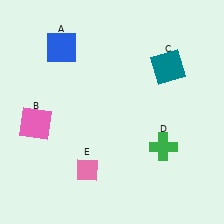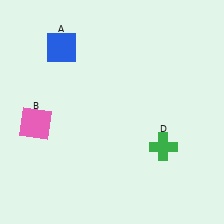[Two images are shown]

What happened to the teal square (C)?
The teal square (C) was removed in Image 2. It was in the top-right area of Image 1.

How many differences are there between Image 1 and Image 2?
There are 2 differences between the two images.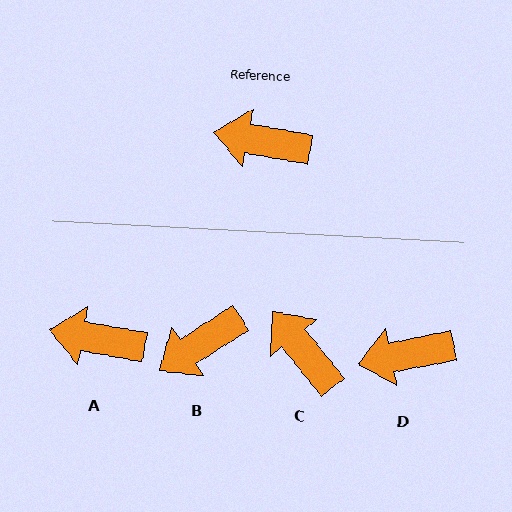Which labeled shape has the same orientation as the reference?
A.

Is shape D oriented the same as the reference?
No, it is off by about 21 degrees.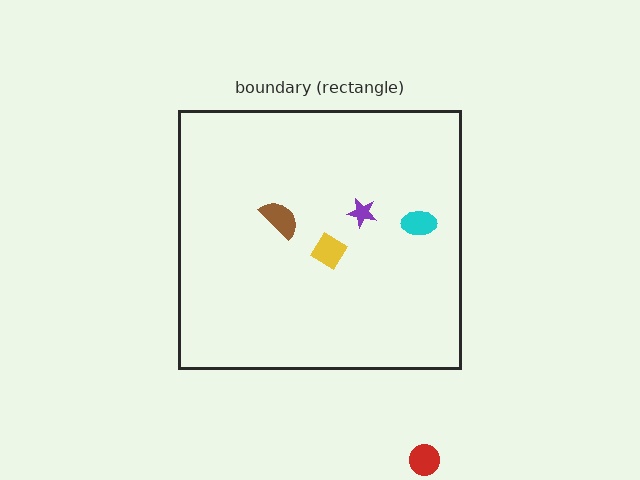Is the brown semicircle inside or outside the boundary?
Inside.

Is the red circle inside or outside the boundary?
Outside.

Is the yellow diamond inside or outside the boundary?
Inside.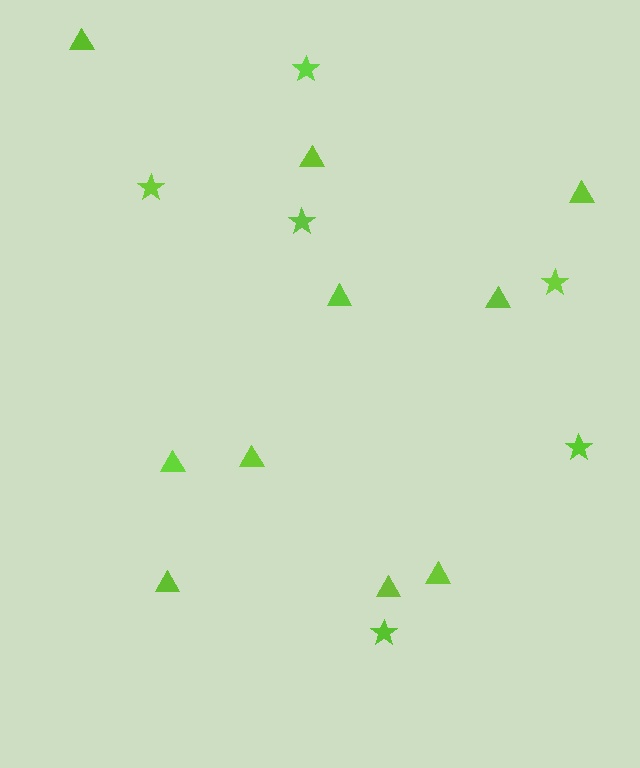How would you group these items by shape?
There are 2 groups: one group of triangles (10) and one group of stars (6).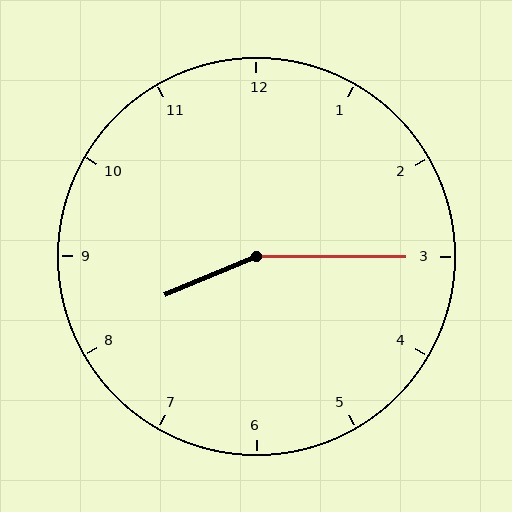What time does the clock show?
8:15.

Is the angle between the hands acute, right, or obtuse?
It is obtuse.